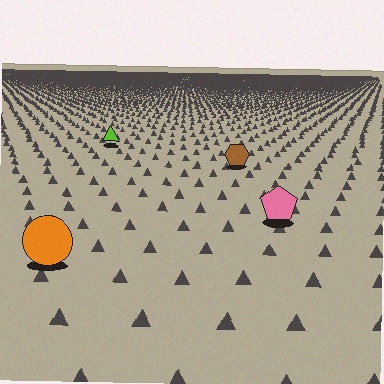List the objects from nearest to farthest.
From nearest to farthest: the orange circle, the pink pentagon, the brown hexagon, the lime triangle.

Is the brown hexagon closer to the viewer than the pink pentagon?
No. The pink pentagon is closer — you can tell from the texture gradient: the ground texture is coarser near it.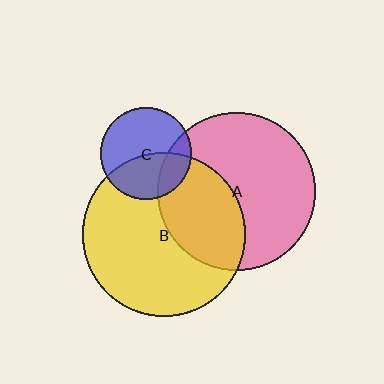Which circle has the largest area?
Circle B (yellow).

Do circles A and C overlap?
Yes.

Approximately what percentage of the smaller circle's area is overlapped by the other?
Approximately 20%.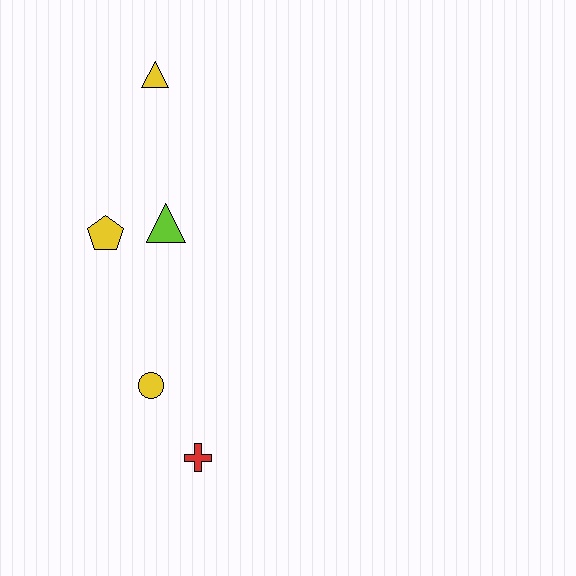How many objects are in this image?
There are 5 objects.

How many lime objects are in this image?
There is 1 lime object.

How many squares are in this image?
There are no squares.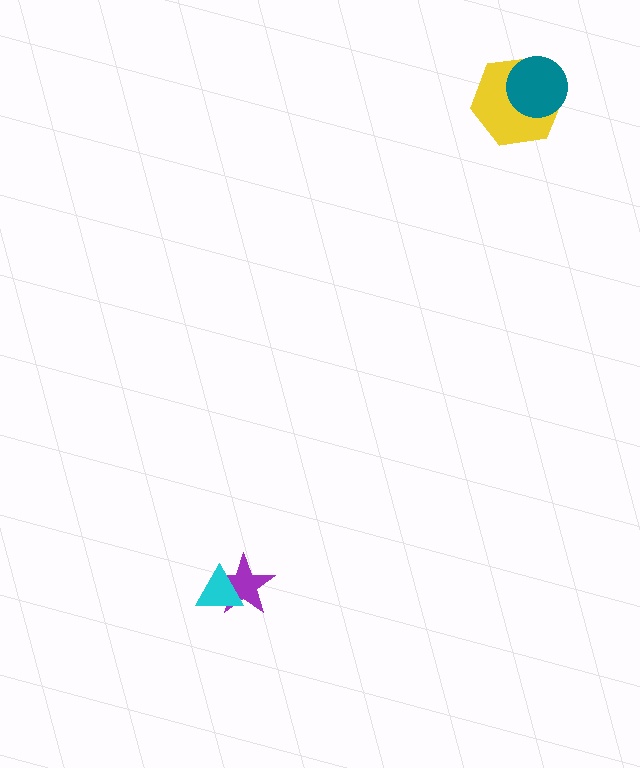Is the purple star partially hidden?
Yes, it is partially covered by another shape.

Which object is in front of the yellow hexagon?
The teal circle is in front of the yellow hexagon.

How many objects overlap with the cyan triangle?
1 object overlaps with the cyan triangle.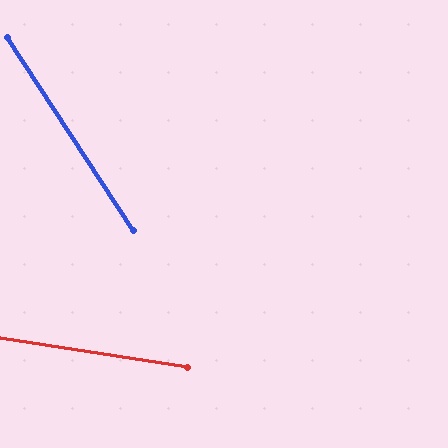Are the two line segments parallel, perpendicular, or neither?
Neither parallel nor perpendicular — they differ by about 48°.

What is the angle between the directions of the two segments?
Approximately 48 degrees.